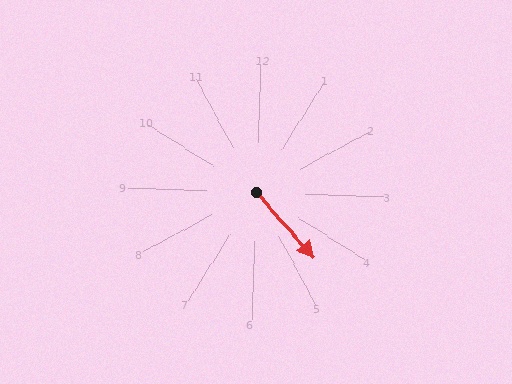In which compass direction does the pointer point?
Southeast.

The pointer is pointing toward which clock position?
Roughly 5 o'clock.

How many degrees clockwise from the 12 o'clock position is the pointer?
Approximately 137 degrees.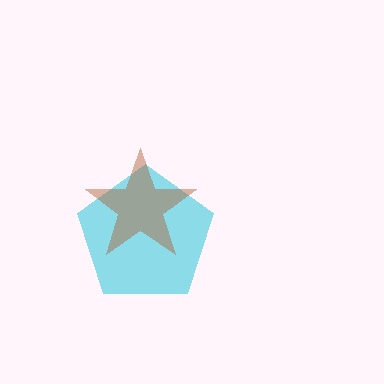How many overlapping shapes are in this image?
There are 2 overlapping shapes in the image.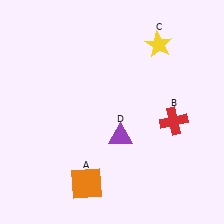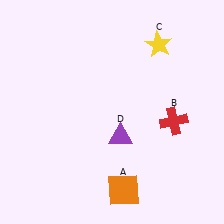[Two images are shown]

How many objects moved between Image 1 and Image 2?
1 object moved between the two images.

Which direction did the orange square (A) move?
The orange square (A) moved right.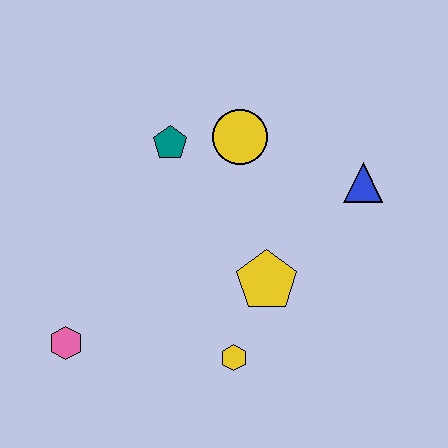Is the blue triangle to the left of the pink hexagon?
No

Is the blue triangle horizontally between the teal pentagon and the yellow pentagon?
No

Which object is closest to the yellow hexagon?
The yellow pentagon is closest to the yellow hexagon.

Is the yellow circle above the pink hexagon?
Yes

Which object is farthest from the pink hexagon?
The blue triangle is farthest from the pink hexagon.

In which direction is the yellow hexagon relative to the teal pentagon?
The yellow hexagon is below the teal pentagon.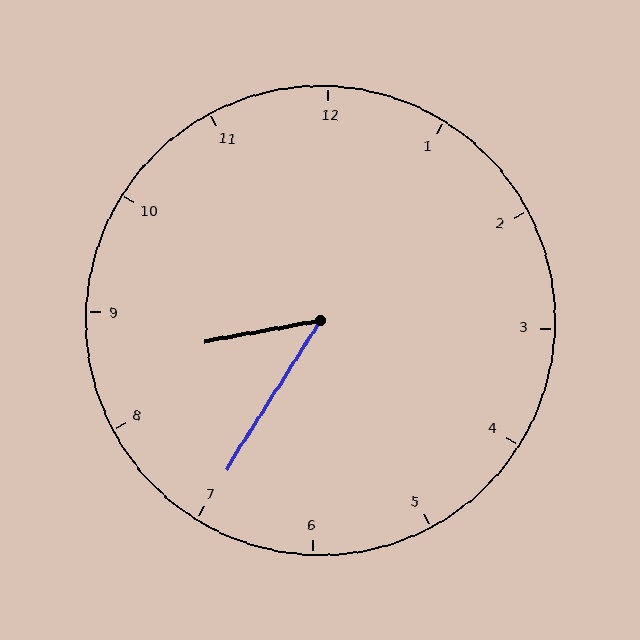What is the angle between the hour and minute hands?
Approximately 48 degrees.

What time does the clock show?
8:35.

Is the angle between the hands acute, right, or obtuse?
It is acute.